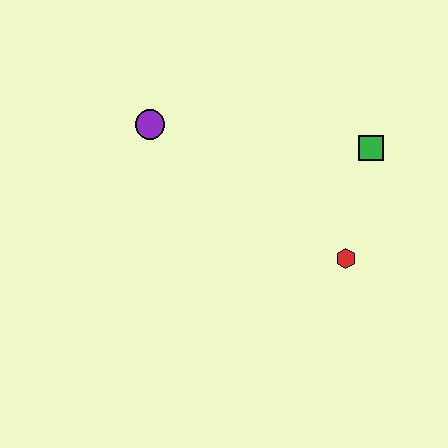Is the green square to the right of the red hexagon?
Yes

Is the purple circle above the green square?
Yes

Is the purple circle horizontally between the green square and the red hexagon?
No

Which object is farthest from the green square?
The purple circle is farthest from the green square.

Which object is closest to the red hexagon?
The green square is closest to the red hexagon.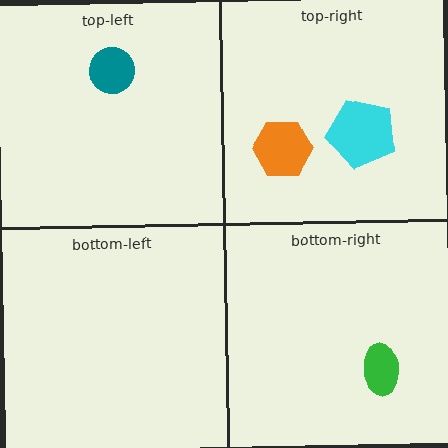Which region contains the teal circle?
The top-left region.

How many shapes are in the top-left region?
1.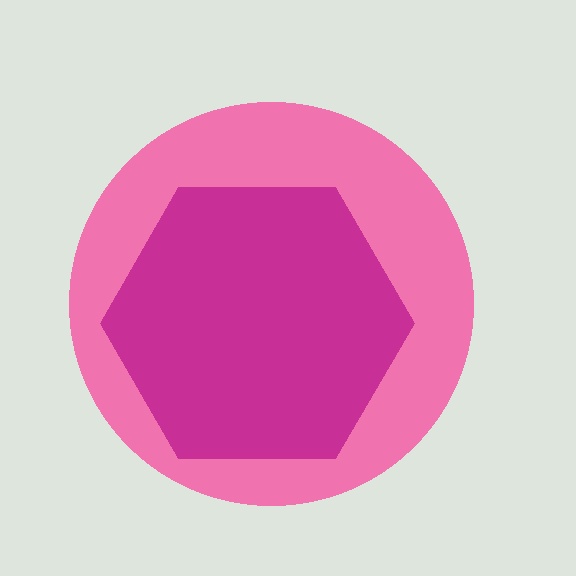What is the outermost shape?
The pink circle.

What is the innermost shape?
The magenta hexagon.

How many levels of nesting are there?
2.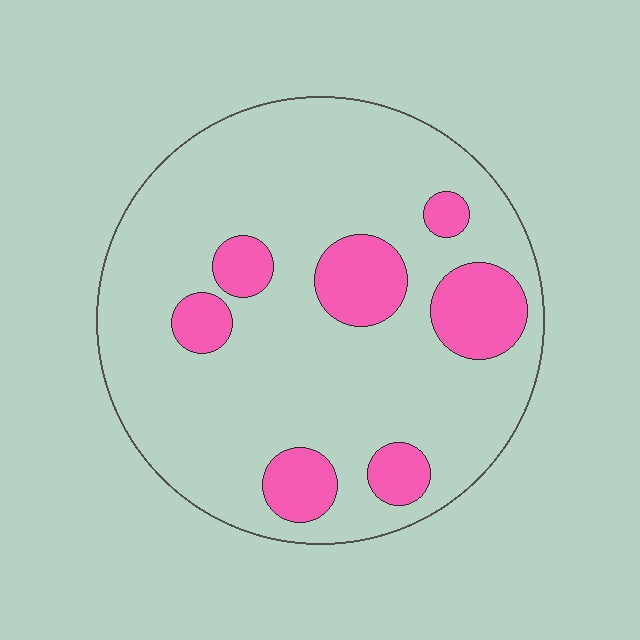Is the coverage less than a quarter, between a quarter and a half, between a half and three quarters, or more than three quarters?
Less than a quarter.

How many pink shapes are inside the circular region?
7.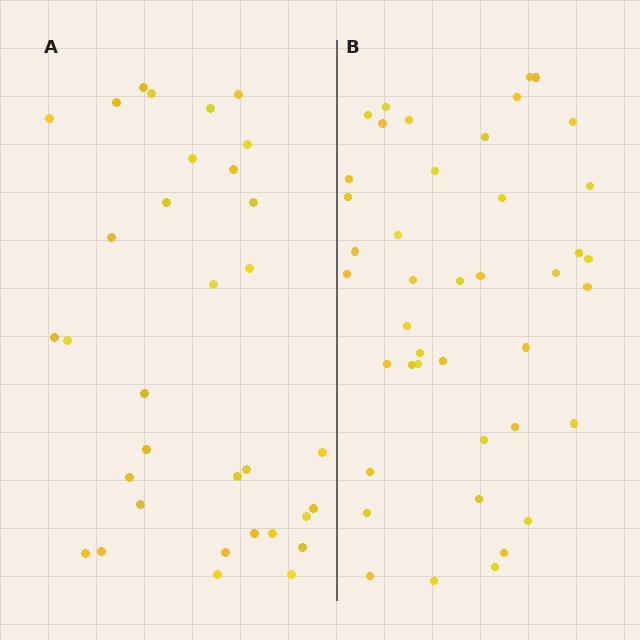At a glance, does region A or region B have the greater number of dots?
Region B (the right region) has more dots.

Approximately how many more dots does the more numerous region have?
Region B has roughly 8 or so more dots than region A.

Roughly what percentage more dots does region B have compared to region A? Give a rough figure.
About 25% more.